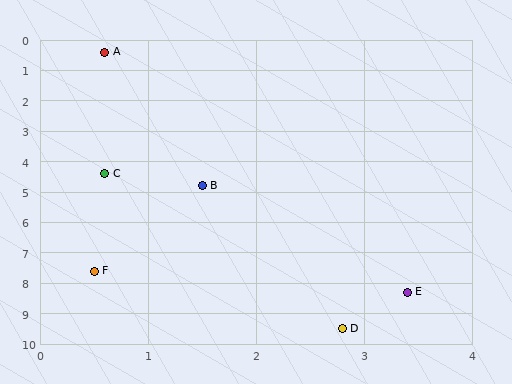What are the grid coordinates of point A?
Point A is at approximately (0.6, 0.4).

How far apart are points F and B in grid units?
Points F and B are about 3.0 grid units apart.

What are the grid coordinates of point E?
Point E is at approximately (3.4, 8.3).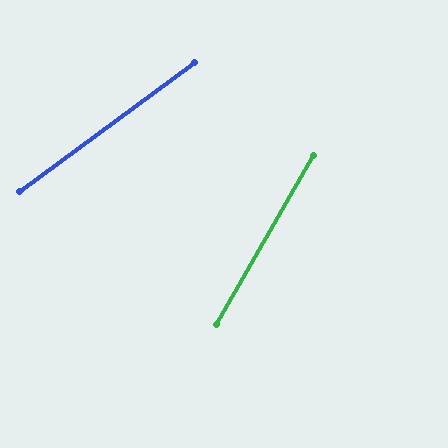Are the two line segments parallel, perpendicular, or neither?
Neither parallel nor perpendicular — they differ by about 23°.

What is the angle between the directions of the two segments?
Approximately 23 degrees.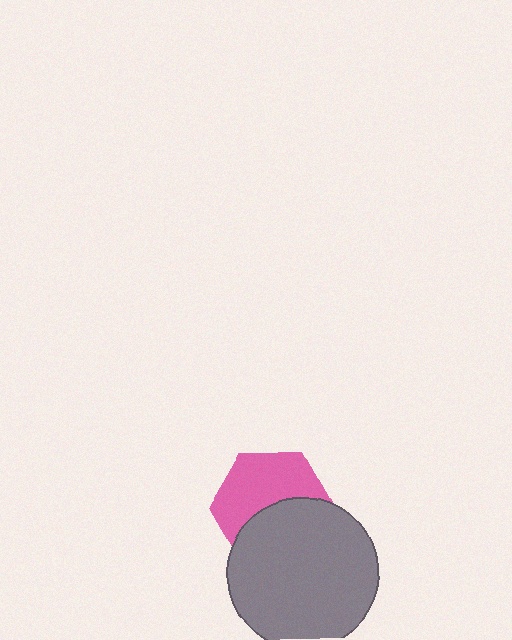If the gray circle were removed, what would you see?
You would see the complete pink hexagon.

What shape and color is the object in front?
The object in front is a gray circle.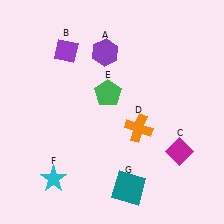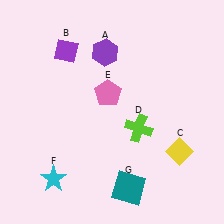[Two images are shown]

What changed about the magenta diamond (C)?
In Image 1, C is magenta. In Image 2, it changed to yellow.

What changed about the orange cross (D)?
In Image 1, D is orange. In Image 2, it changed to lime.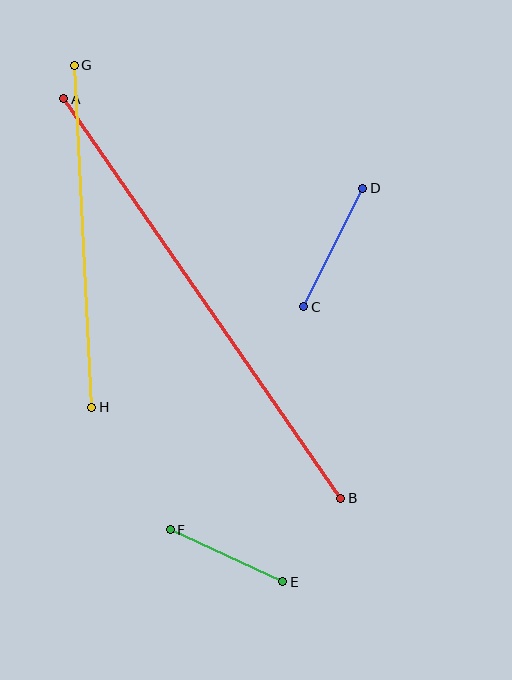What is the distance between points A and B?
The distance is approximately 487 pixels.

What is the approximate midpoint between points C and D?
The midpoint is at approximately (333, 248) pixels.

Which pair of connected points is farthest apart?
Points A and B are farthest apart.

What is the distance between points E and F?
The distance is approximately 124 pixels.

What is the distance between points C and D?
The distance is approximately 132 pixels.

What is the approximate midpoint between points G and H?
The midpoint is at approximately (83, 236) pixels.